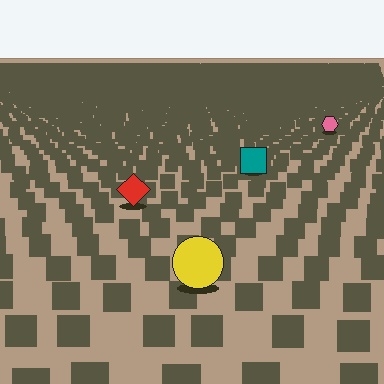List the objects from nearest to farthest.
From nearest to farthest: the yellow circle, the red diamond, the teal square, the pink hexagon.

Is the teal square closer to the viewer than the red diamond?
No. The red diamond is closer — you can tell from the texture gradient: the ground texture is coarser near it.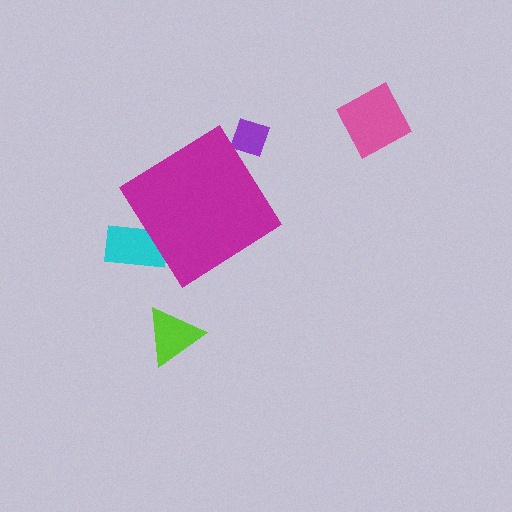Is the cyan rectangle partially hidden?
Yes, the cyan rectangle is partially hidden behind the magenta diamond.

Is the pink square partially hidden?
No, the pink square is fully visible.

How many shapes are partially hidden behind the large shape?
2 shapes are partially hidden.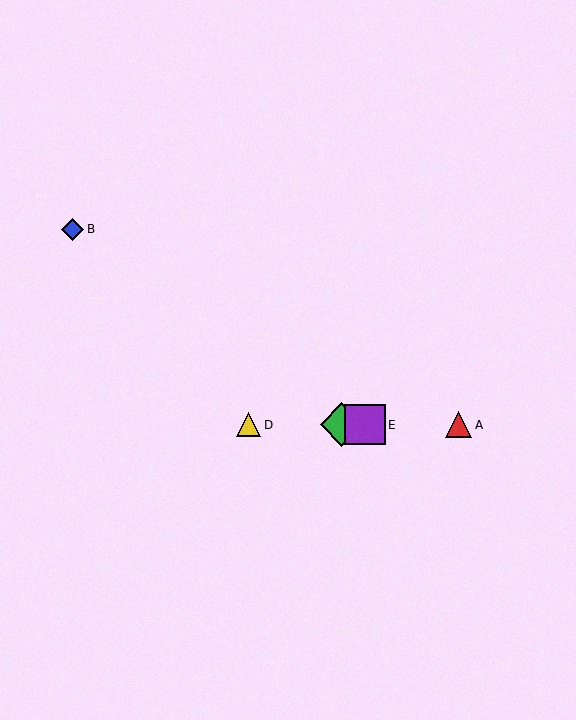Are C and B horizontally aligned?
No, C is at y≈425 and B is at y≈229.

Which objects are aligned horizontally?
Objects A, C, D, E are aligned horizontally.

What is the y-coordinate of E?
Object E is at y≈425.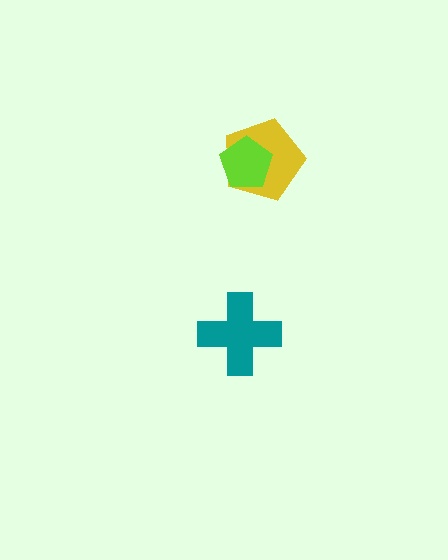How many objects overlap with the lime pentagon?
1 object overlaps with the lime pentagon.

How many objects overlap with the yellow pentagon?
1 object overlaps with the yellow pentagon.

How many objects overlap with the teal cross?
0 objects overlap with the teal cross.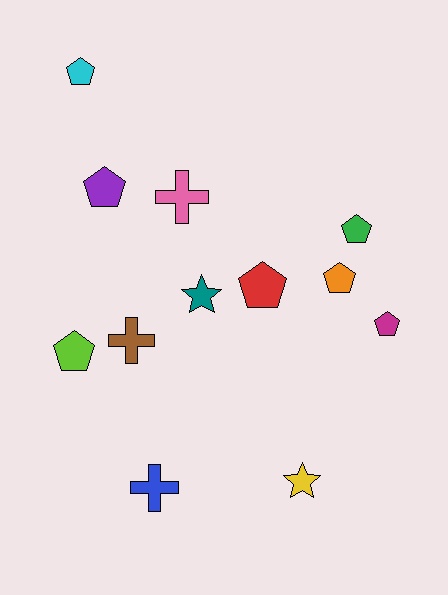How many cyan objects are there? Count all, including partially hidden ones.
There is 1 cyan object.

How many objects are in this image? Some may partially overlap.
There are 12 objects.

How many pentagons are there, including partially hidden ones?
There are 7 pentagons.